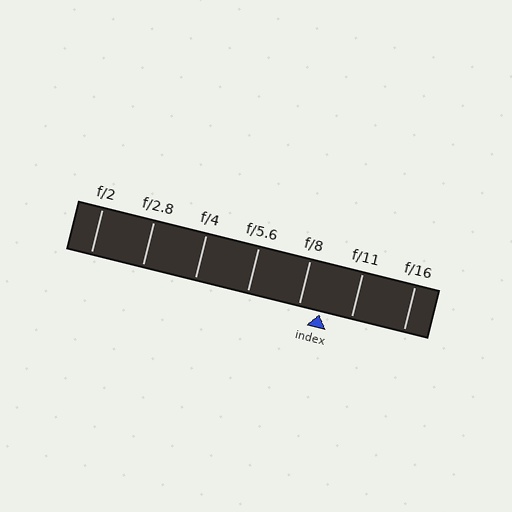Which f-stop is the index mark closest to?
The index mark is closest to f/8.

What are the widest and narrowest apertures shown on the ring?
The widest aperture shown is f/2 and the narrowest is f/16.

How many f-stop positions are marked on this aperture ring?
There are 7 f-stop positions marked.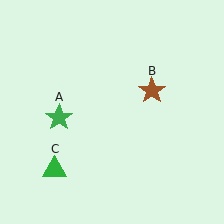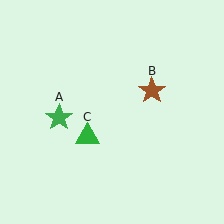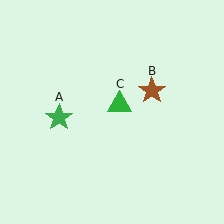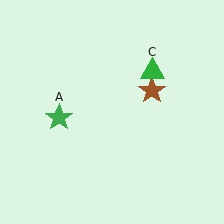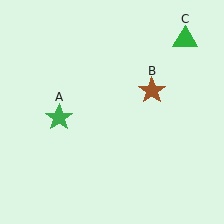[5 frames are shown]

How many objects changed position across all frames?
1 object changed position: green triangle (object C).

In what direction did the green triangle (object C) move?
The green triangle (object C) moved up and to the right.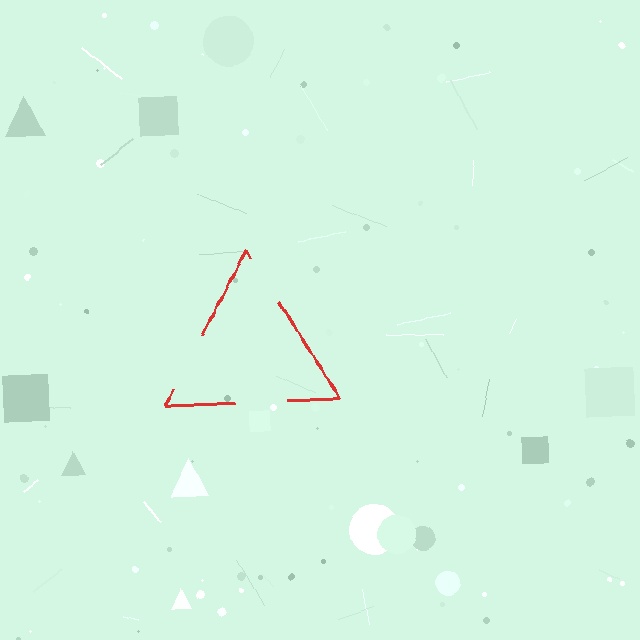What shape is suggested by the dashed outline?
The dashed outline suggests a triangle.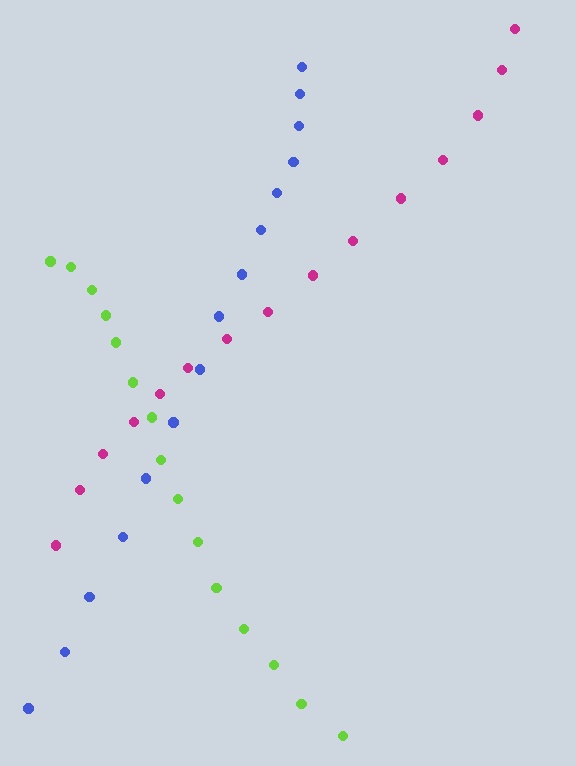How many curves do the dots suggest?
There are 3 distinct paths.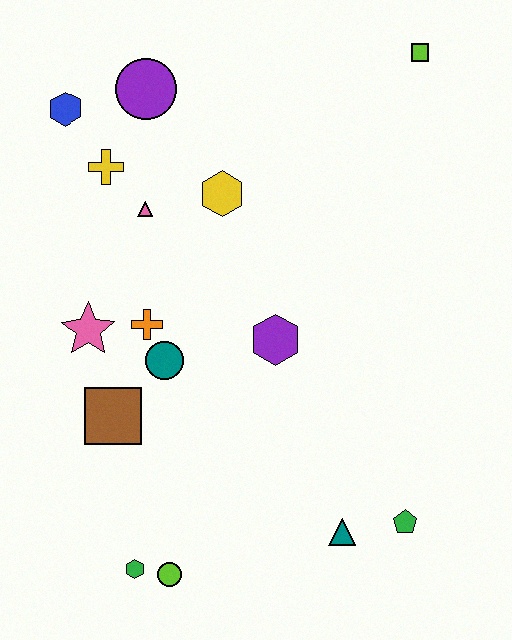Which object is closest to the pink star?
The orange cross is closest to the pink star.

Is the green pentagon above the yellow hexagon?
No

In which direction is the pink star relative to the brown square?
The pink star is above the brown square.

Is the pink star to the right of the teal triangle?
No